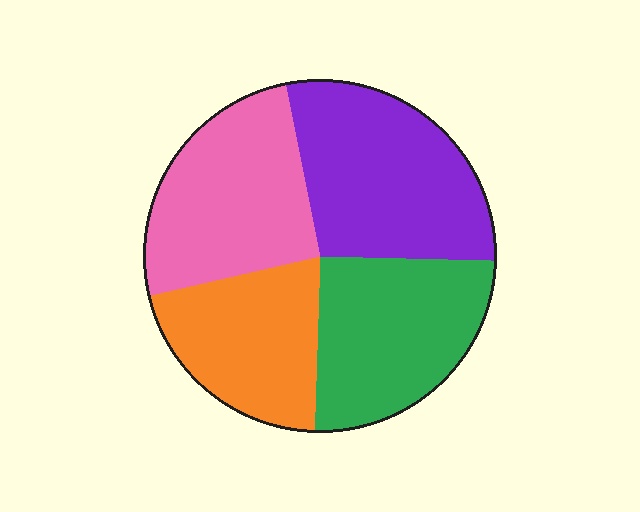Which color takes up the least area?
Orange, at roughly 20%.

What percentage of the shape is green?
Green takes up about one quarter (1/4) of the shape.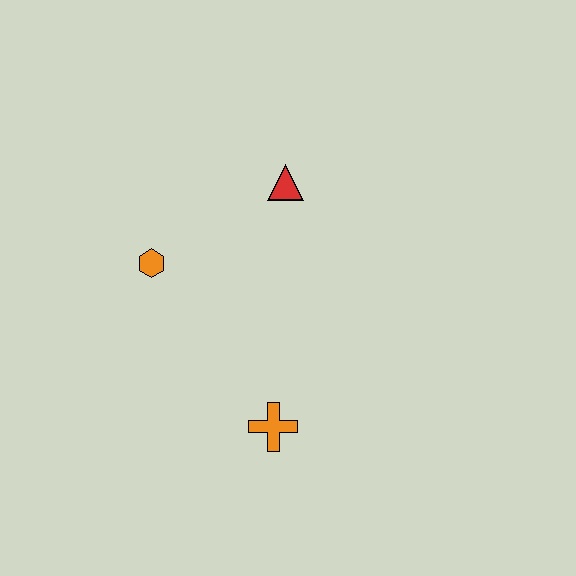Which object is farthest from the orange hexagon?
The orange cross is farthest from the orange hexagon.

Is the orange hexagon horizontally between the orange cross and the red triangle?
No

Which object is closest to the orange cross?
The orange hexagon is closest to the orange cross.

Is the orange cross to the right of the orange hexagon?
Yes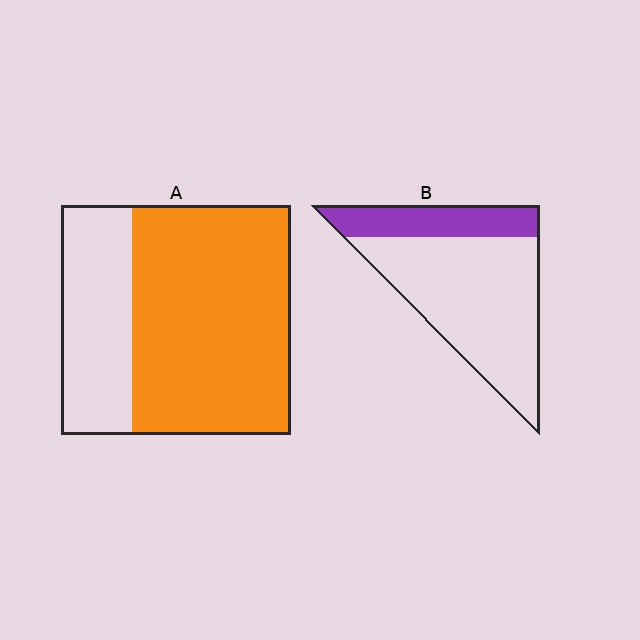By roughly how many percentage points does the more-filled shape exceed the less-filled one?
By roughly 45 percentage points (A over B).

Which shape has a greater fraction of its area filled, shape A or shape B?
Shape A.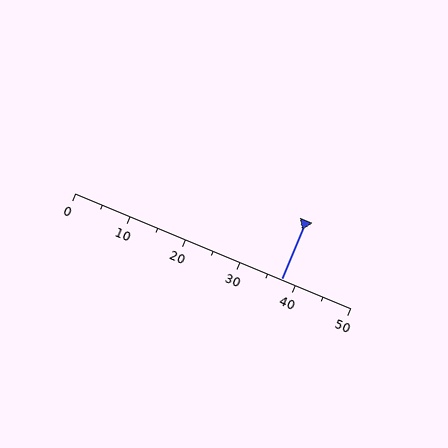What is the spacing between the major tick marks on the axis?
The major ticks are spaced 10 apart.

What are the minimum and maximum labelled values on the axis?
The axis runs from 0 to 50.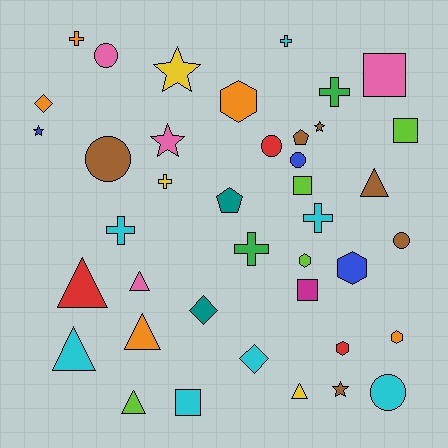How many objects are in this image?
There are 40 objects.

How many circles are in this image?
There are 6 circles.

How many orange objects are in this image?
There are 5 orange objects.